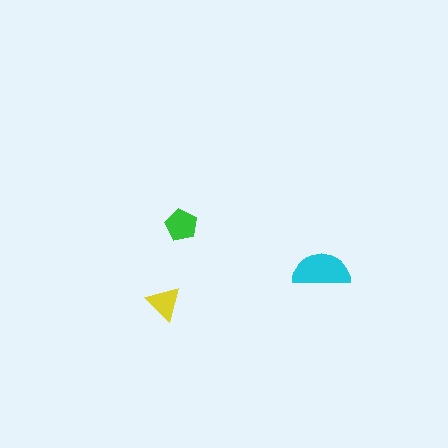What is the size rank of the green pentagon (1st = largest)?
2nd.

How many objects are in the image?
There are 3 objects in the image.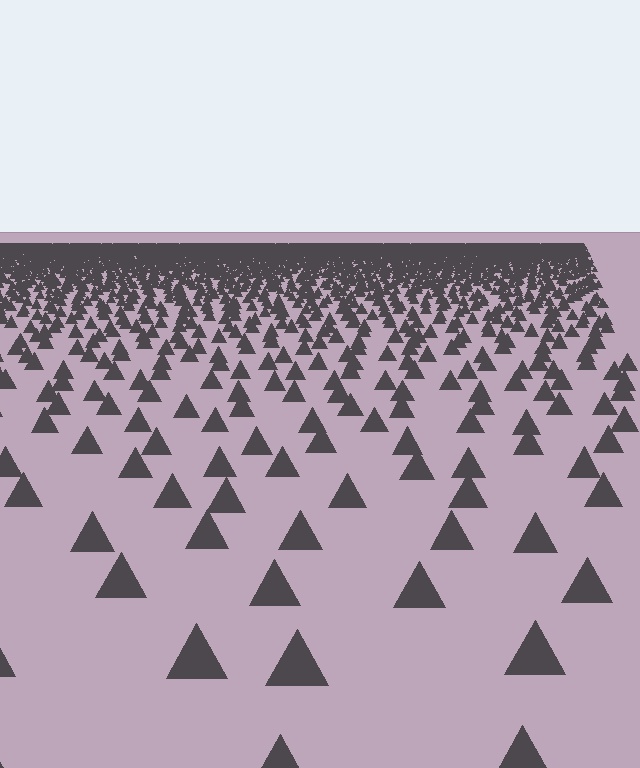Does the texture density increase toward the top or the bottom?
Density increases toward the top.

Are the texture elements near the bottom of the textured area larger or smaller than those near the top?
Larger. Near the bottom, elements are closer to the viewer and appear at a bigger on-screen size.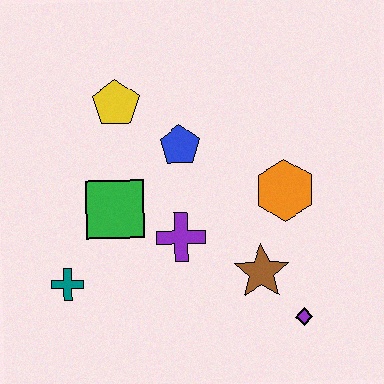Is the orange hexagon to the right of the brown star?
Yes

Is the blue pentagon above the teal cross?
Yes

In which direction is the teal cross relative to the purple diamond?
The teal cross is to the left of the purple diamond.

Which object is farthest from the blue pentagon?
The purple diamond is farthest from the blue pentagon.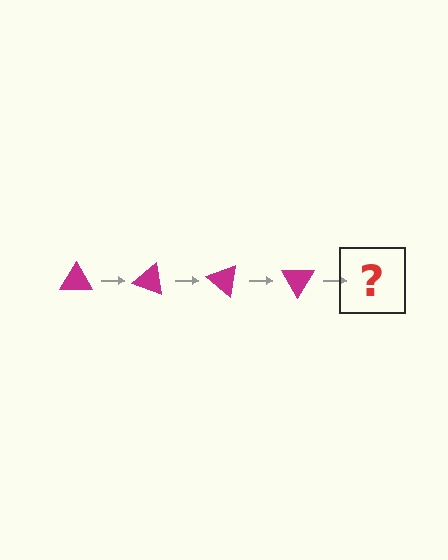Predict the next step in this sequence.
The next step is a magenta triangle rotated 80 degrees.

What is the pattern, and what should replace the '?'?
The pattern is that the triangle rotates 20 degrees each step. The '?' should be a magenta triangle rotated 80 degrees.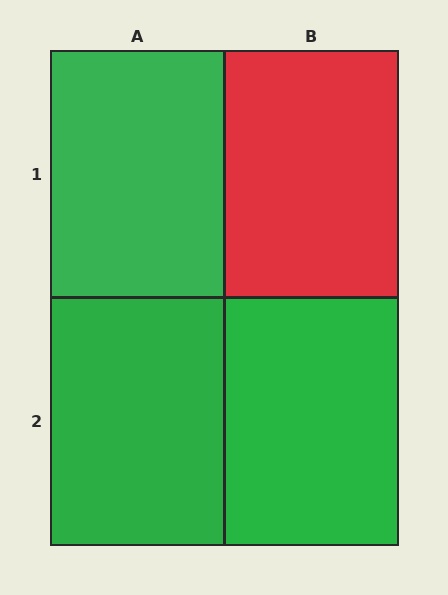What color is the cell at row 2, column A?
Green.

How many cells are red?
1 cell is red.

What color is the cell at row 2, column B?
Green.